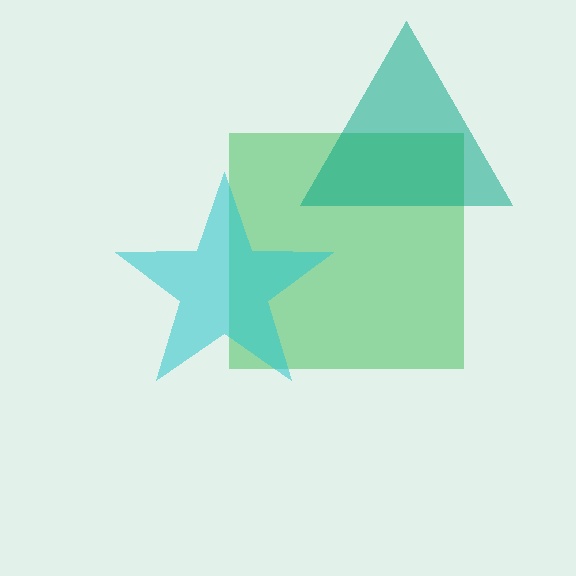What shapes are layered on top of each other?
The layered shapes are: a green square, a teal triangle, a cyan star.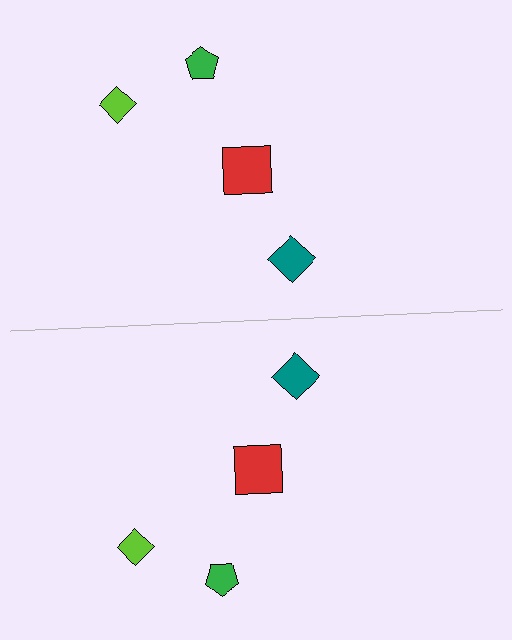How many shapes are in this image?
There are 8 shapes in this image.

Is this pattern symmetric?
Yes, this pattern has bilateral (reflection) symmetry.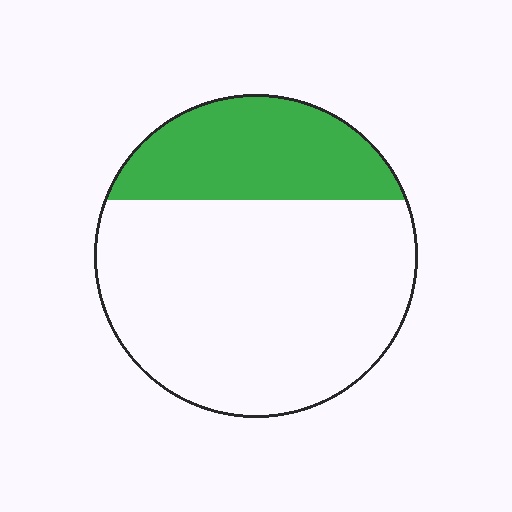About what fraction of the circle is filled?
About one quarter (1/4).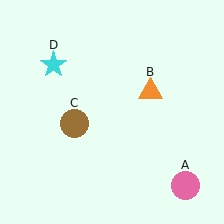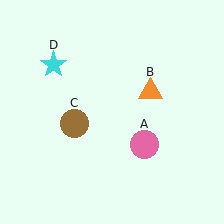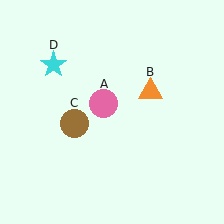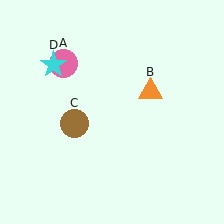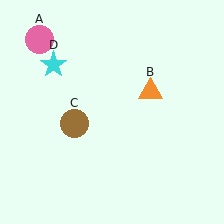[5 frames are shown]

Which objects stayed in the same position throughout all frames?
Orange triangle (object B) and brown circle (object C) and cyan star (object D) remained stationary.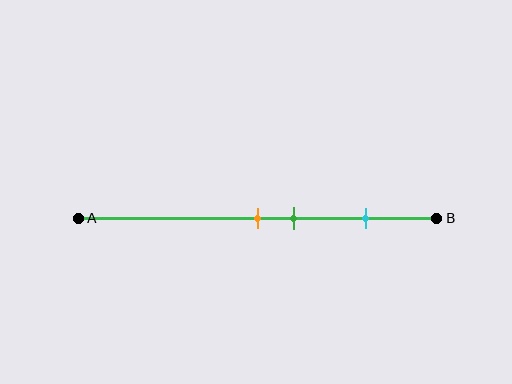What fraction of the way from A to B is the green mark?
The green mark is approximately 60% (0.6) of the way from A to B.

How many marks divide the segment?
There are 3 marks dividing the segment.